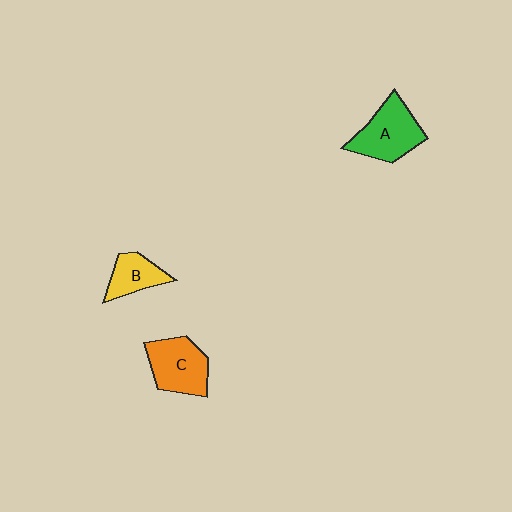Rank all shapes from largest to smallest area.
From largest to smallest: A (green), C (orange), B (yellow).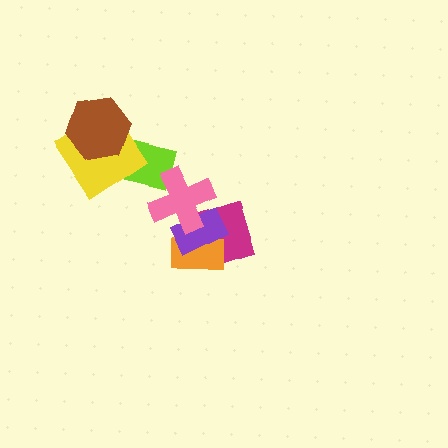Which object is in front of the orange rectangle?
The purple rectangle is in front of the orange rectangle.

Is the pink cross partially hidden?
No, no other shape covers it.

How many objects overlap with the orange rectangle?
2 objects overlap with the orange rectangle.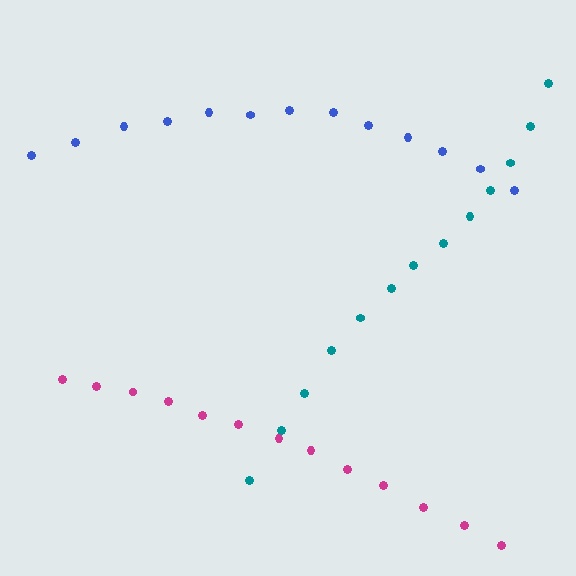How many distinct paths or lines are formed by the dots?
There are 3 distinct paths.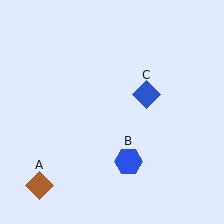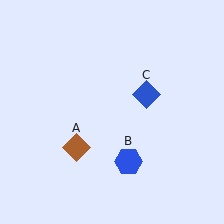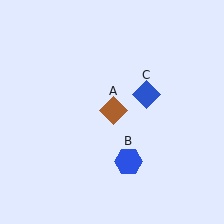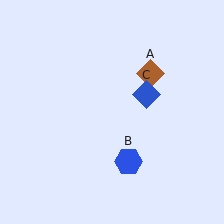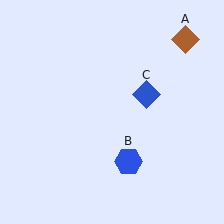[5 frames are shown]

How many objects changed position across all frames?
1 object changed position: brown diamond (object A).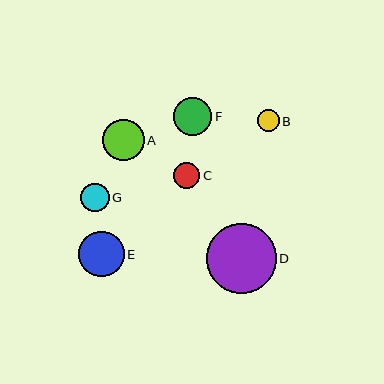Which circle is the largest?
Circle D is the largest with a size of approximately 70 pixels.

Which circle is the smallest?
Circle B is the smallest with a size of approximately 22 pixels.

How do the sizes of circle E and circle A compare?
Circle E and circle A are approximately the same size.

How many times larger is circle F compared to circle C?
Circle F is approximately 1.4 times the size of circle C.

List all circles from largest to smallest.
From largest to smallest: D, E, A, F, G, C, B.